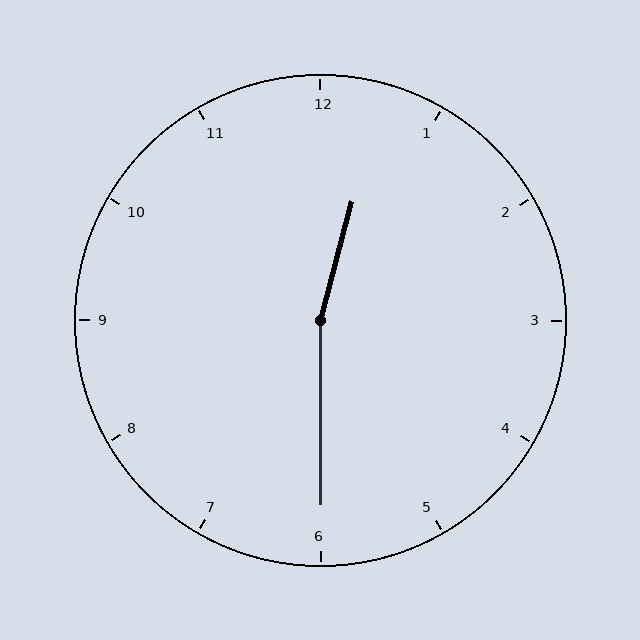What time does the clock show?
12:30.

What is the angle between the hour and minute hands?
Approximately 165 degrees.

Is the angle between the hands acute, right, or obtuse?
It is obtuse.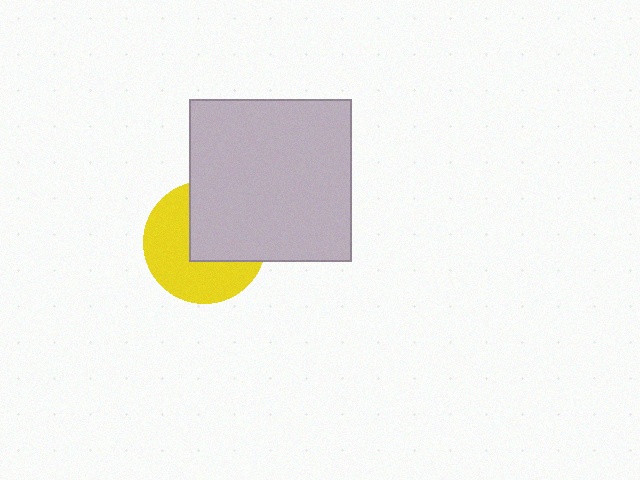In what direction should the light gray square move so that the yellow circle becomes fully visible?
The light gray square should move toward the upper-right. That is the shortest direction to clear the overlap and leave the yellow circle fully visible.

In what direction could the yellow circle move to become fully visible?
The yellow circle could move toward the lower-left. That would shift it out from behind the light gray square entirely.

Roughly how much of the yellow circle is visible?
About half of it is visible (roughly 55%).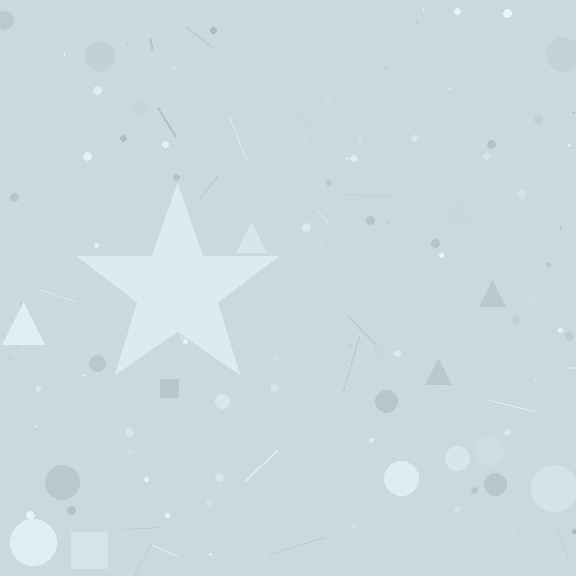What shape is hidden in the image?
A star is hidden in the image.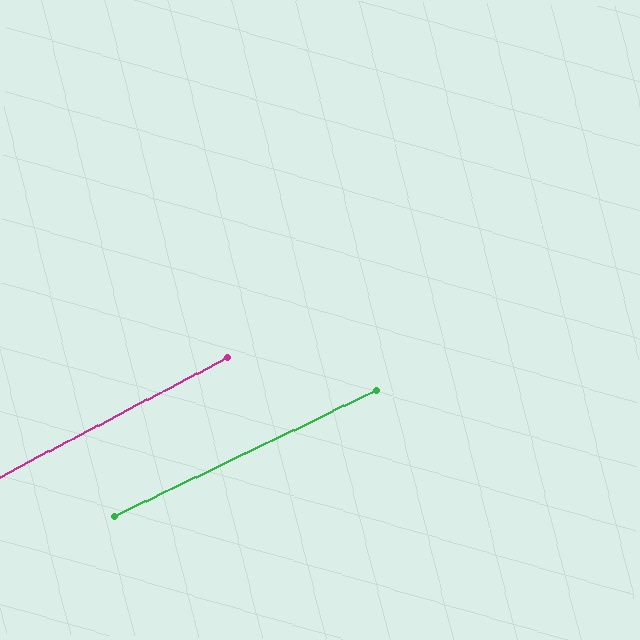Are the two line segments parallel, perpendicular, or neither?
Parallel — their directions differ by only 1.8°.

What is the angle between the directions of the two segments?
Approximately 2 degrees.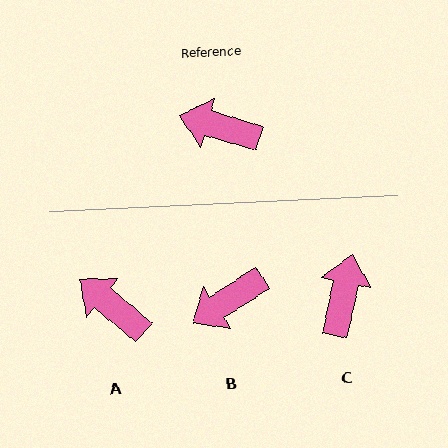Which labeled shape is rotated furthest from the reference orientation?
C, about 85 degrees away.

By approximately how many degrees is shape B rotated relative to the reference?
Approximately 49 degrees counter-clockwise.